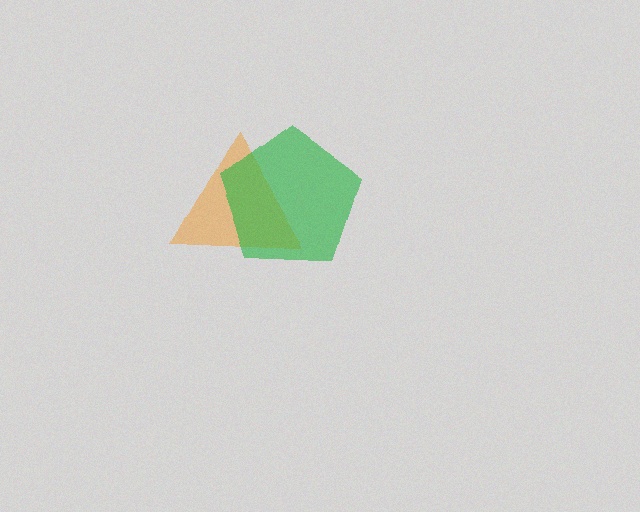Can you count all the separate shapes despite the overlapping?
Yes, there are 2 separate shapes.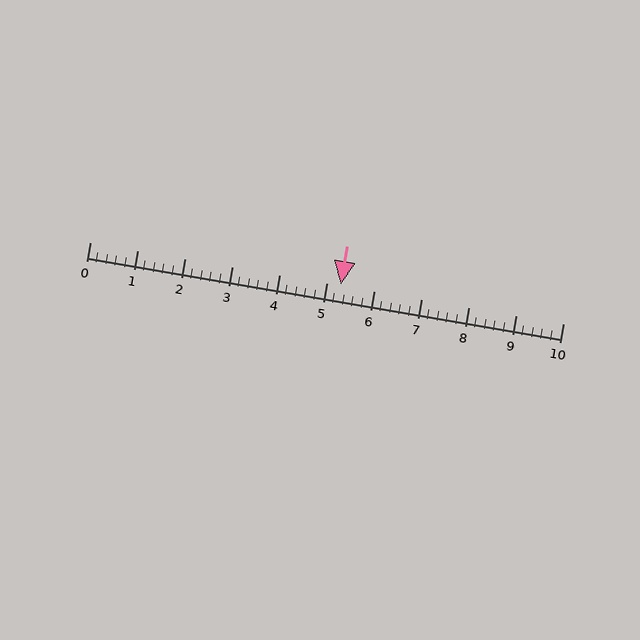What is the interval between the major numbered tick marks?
The major tick marks are spaced 1 units apart.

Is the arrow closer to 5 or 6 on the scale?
The arrow is closer to 5.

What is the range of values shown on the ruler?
The ruler shows values from 0 to 10.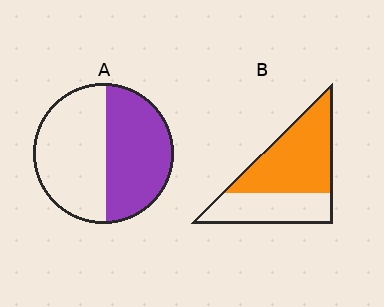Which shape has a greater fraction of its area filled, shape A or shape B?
Shape B.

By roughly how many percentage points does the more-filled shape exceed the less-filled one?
By roughly 15 percentage points (B over A).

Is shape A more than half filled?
Roughly half.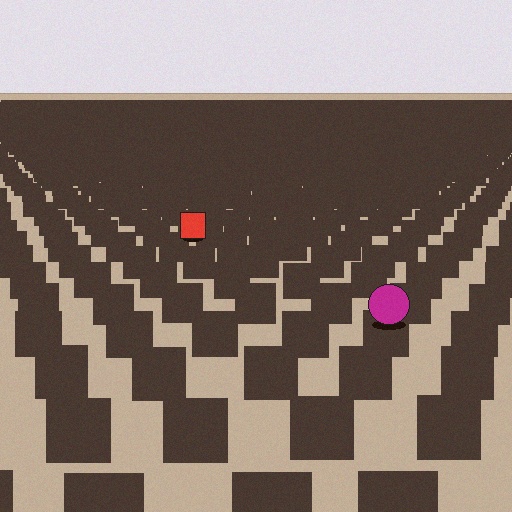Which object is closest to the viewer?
The magenta circle is closest. The texture marks near it are larger and more spread out.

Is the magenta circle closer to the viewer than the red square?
Yes. The magenta circle is closer — you can tell from the texture gradient: the ground texture is coarser near it.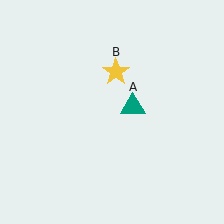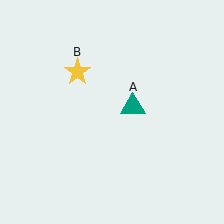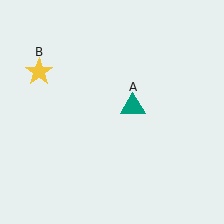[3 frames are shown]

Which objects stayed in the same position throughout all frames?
Teal triangle (object A) remained stationary.